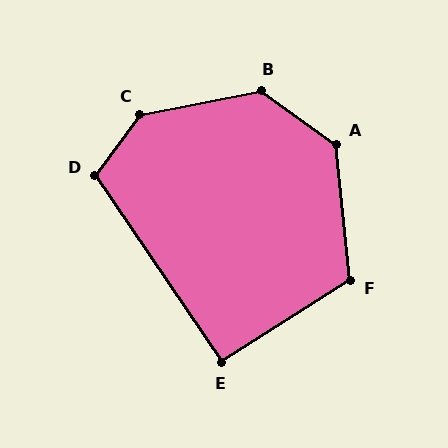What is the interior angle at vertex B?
Approximately 134 degrees (obtuse).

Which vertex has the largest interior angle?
C, at approximately 137 degrees.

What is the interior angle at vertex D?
Approximately 109 degrees (obtuse).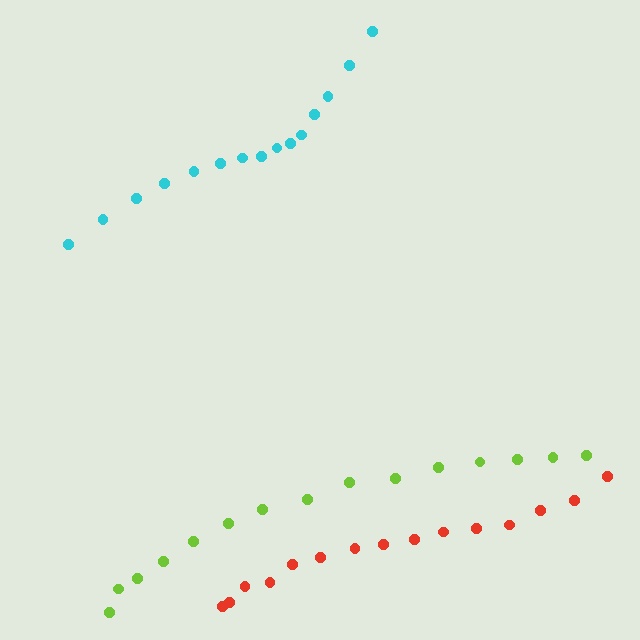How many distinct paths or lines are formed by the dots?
There are 3 distinct paths.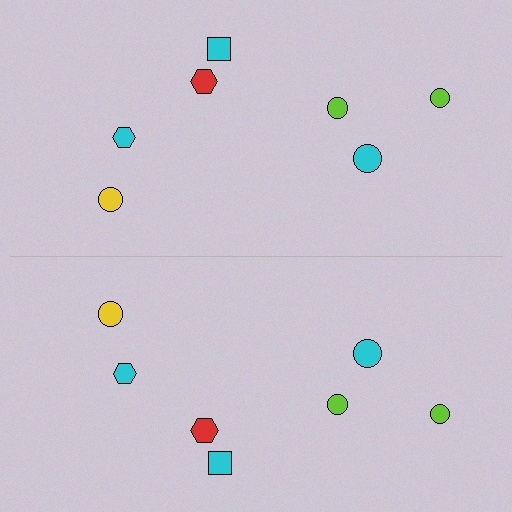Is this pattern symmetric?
Yes, this pattern has bilateral (reflection) symmetry.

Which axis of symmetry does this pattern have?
The pattern has a horizontal axis of symmetry running through the center of the image.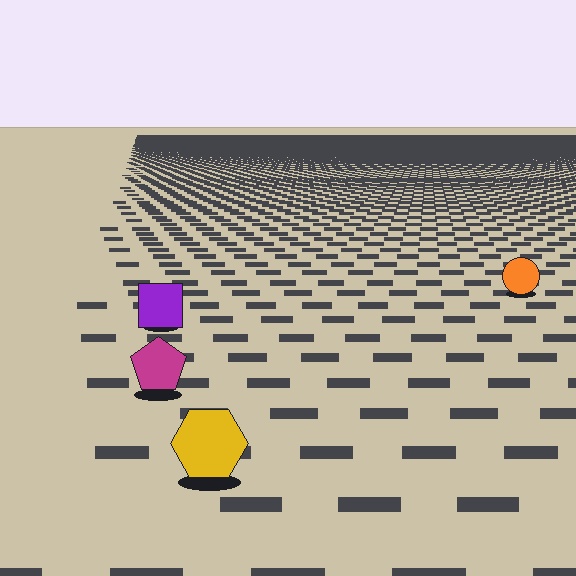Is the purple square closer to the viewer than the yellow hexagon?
No. The yellow hexagon is closer — you can tell from the texture gradient: the ground texture is coarser near it.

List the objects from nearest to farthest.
From nearest to farthest: the yellow hexagon, the magenta pentagon, the purple square, the orange circle.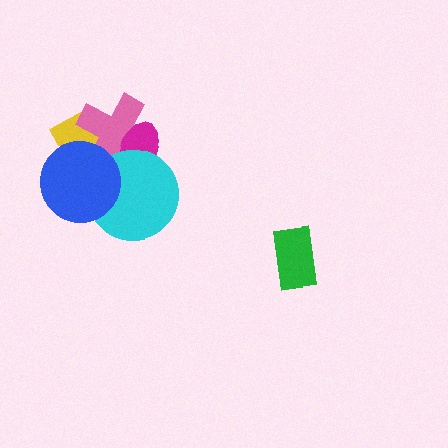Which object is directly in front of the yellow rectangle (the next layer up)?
The pink cross is directly in front of the yellow rectangle.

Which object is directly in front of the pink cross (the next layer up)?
The magenta ellipse is directly in front of the pink cross.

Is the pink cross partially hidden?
Yes, it is partially covered by another shape.